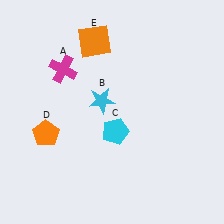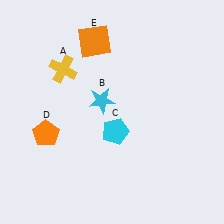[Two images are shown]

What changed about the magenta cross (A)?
In Image 1, A is magenta. In Image 2, it changed to yellow.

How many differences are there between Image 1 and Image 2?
There is 1 difference between the two images.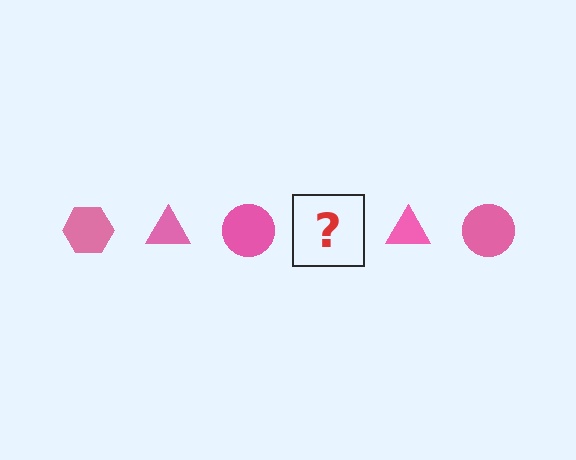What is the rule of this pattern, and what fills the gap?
The rule is that the pattern cycles through hexagon, triangle, circle shapes in pink. The gap should be filled with a pink hexagon.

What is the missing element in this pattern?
The missing element is a pink hexagon.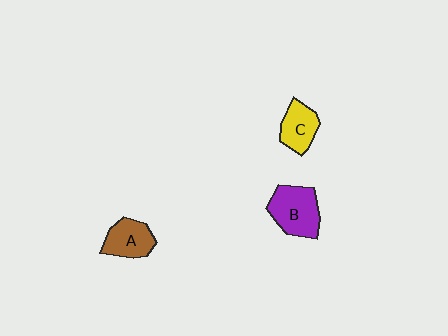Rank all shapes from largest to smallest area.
From largest to smallest: B (purple), A (brown), C (yellow).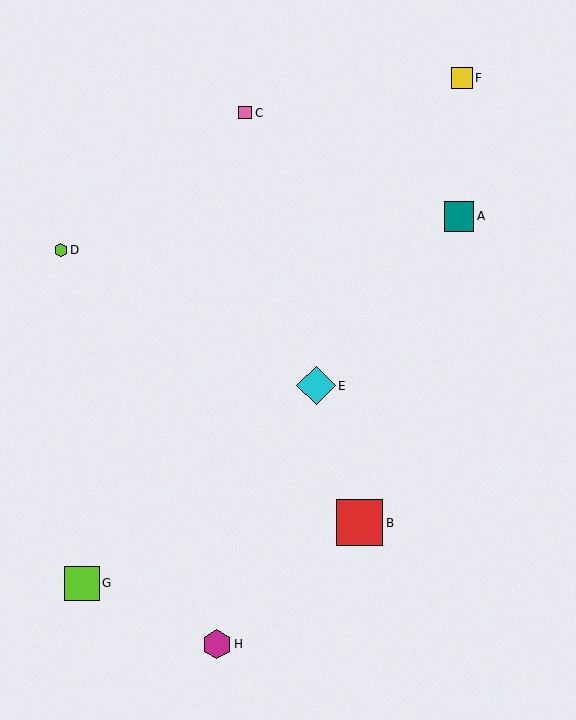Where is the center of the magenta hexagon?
The center of the magenta hexagon is at (217, 644).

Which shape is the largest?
The red square (labeled B) is the largest.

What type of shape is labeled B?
Shape B is a red square.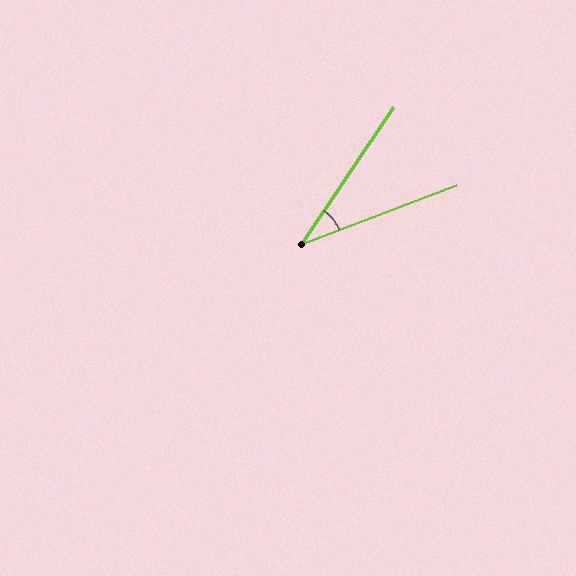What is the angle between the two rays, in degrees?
Approximately 35 degrees.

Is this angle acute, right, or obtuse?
It is acute.